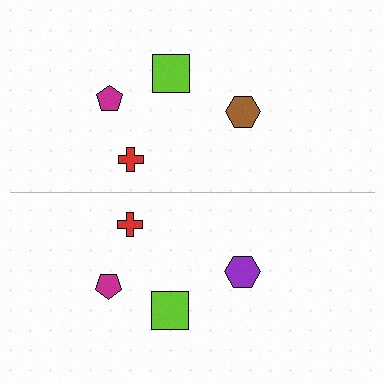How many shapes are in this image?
There are 8 shapes in this image.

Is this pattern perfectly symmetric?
No, the pattern is not perfectly symmetric. The purple hexagon on the bottom side breaks the symmetry — its mirror counterpart is brown.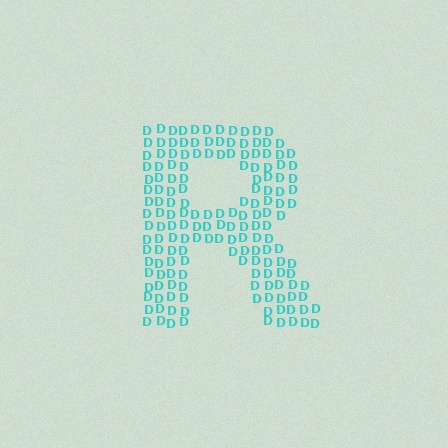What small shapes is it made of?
It is made of small letter D's.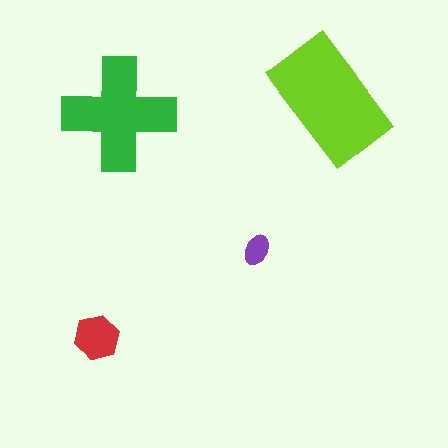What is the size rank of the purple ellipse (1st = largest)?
4th.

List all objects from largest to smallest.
The lime rectangle, the green cross, the red hexagon, the purple ellipse.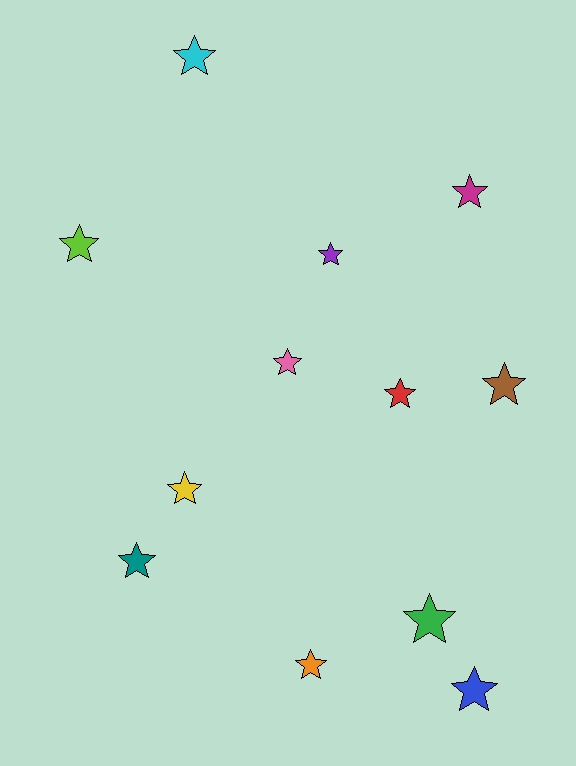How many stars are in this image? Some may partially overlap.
There are 12 stars.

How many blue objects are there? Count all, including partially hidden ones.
There is 1 blue object.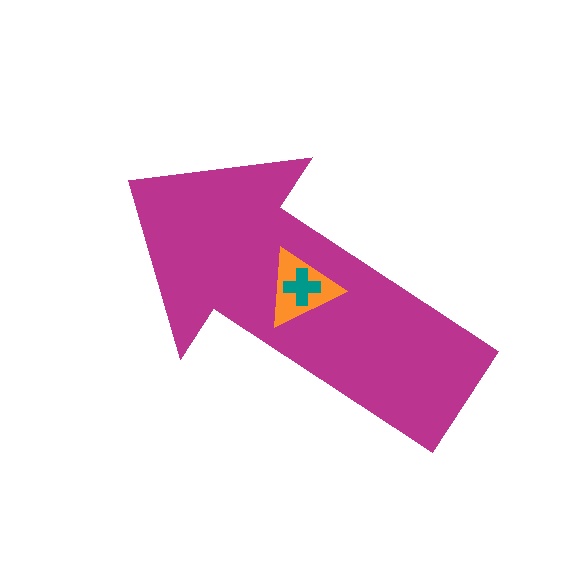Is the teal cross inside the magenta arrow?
Yes.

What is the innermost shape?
The teal cross.